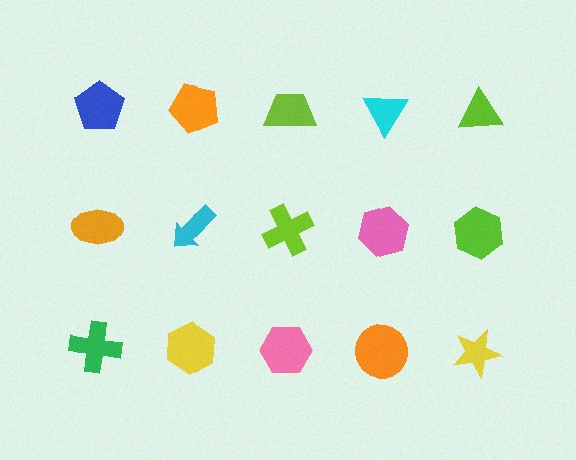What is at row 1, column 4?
A cyan triangle.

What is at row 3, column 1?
A green cross.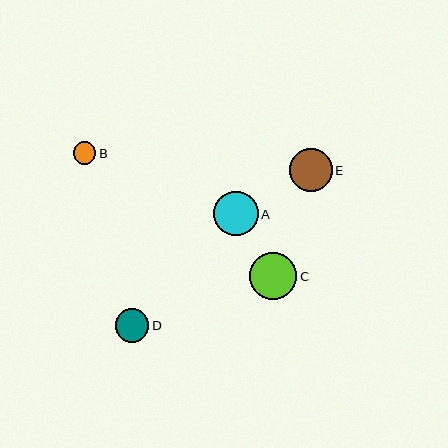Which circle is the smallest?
Circle B is the smallest with a size of approximately 23 pixels.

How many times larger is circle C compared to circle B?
Circle C is approximately 2.1 times the size of circle B.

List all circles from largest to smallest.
From largest to smallest: C, A, E, D, B.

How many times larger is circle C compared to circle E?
Circle C is approximately 1.1 times the size of circle E.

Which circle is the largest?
Circle C is the largest with a size of approximately 47 pixels.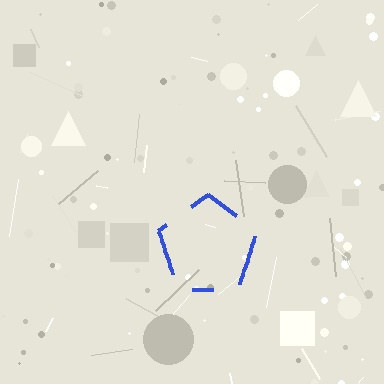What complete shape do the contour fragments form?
The contour fragments form a pentagon.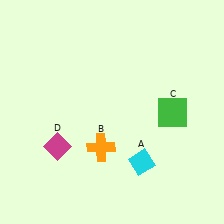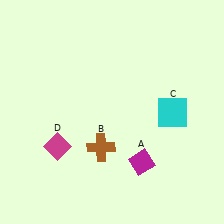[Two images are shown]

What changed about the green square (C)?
In Image 1, C is green. In Image 2, it changed to cyan.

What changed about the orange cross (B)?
In Image 1, B is orange. In Image 2, it changed to brown.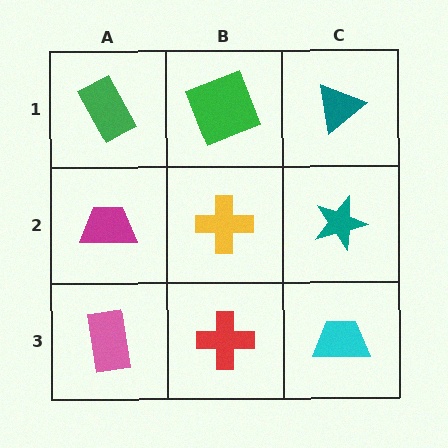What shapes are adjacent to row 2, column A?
A green rectangle (row 1, column A), a pink rectangle (row 3, column A), a yellow cross (row 2, column B).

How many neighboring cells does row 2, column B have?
4.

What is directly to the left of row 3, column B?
A pink rectangle.